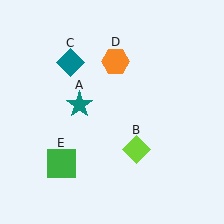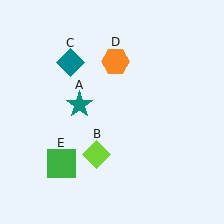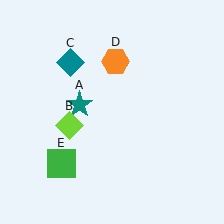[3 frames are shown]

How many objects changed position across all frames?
1 object changed position: lime diamond (object B).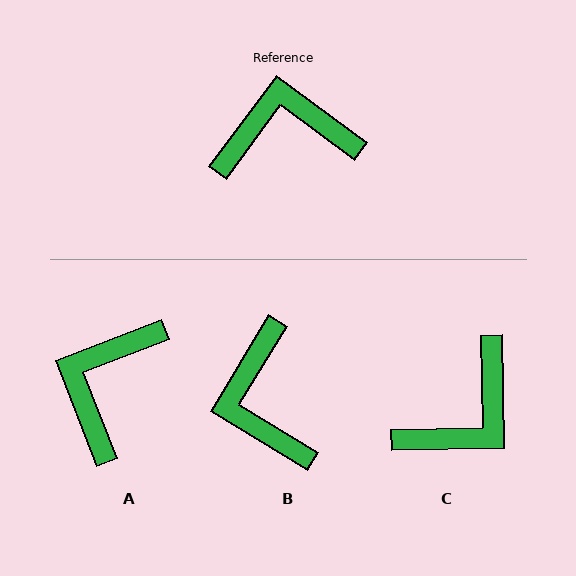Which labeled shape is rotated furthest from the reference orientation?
C, about 142 degrees away.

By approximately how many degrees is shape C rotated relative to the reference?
Approximately 142 degrees clockwise.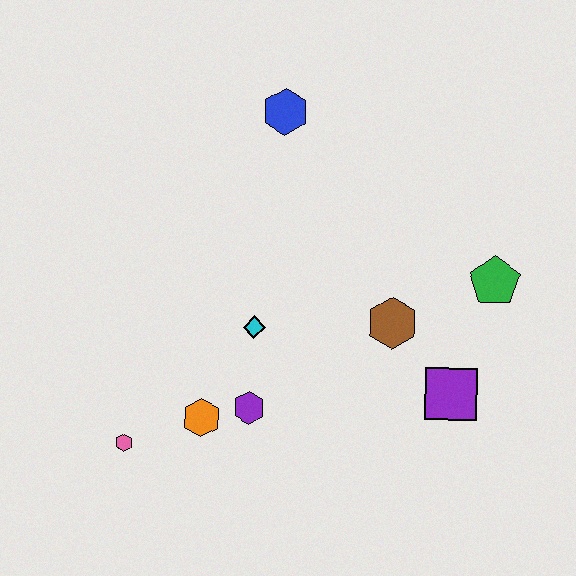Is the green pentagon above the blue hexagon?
No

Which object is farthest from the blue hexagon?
The pink hexagon is farthest from the blue hexagon.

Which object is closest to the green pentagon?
The brown hexagon is closest to the green pentagon.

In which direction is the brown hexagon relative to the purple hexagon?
The brown hexagon is to the right of the purple hexagon.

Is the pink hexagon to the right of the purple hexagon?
No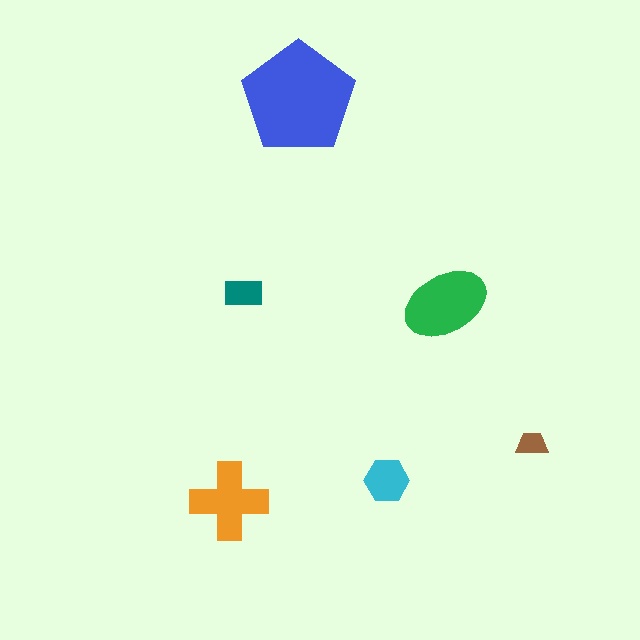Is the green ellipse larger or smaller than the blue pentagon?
Smaller.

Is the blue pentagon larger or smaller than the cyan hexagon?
Larger.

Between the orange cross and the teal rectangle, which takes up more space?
The orange cross.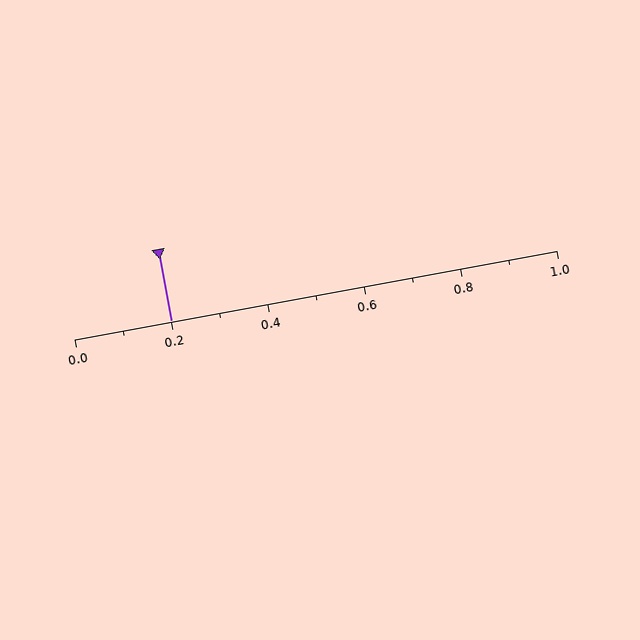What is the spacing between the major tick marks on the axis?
The major ticks are spaced 0.2 apart.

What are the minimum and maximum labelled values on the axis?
The axis runs from 0.0 to 1.0.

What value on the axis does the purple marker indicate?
The marker indicates approximately 0.2.